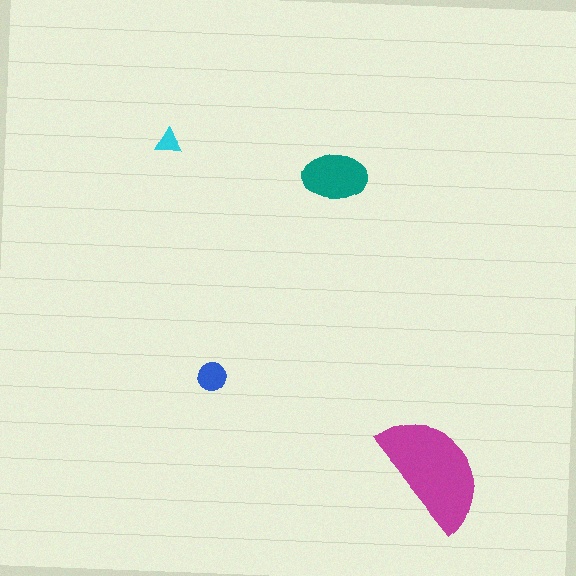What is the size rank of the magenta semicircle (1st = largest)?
1st.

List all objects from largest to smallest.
The magenta semicircle, the teal ellipse, the blue circle, the cyan triangle.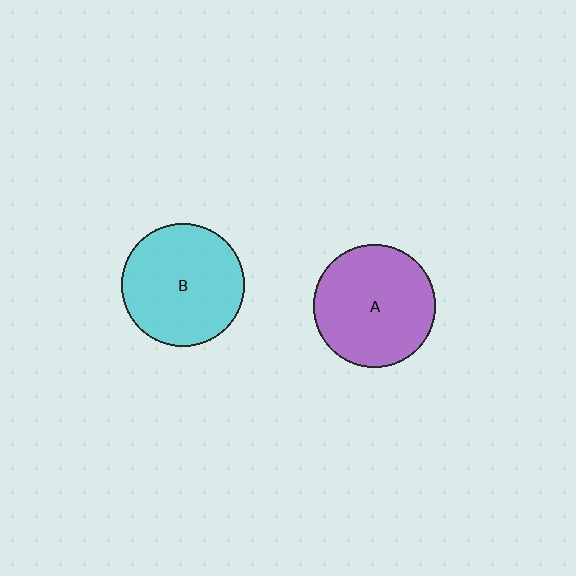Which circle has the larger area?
Circle B (cyan).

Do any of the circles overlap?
No, none of the circles overlap.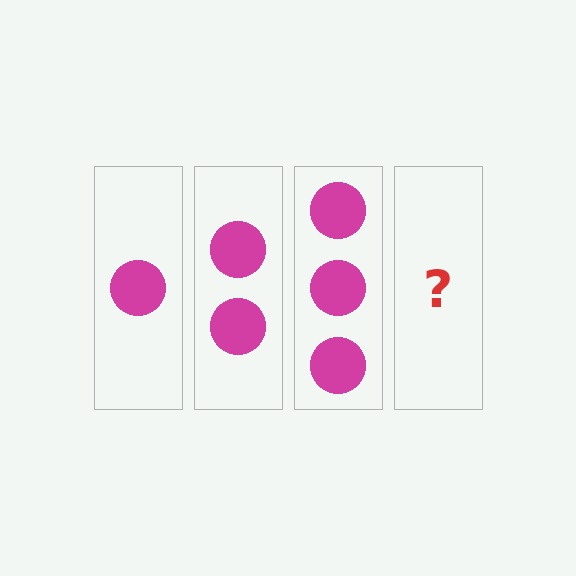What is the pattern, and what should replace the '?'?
The pattern is that each step adds one more circle. The '?' should be 4 circles.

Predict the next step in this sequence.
The next step is 4 circles.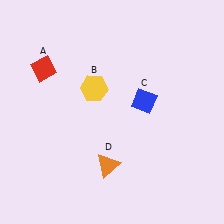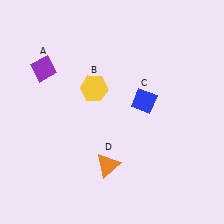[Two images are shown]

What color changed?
The diamond (A) changed from red in Image 1 to purple in Image 2.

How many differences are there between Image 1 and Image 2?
There is 1 difference between the two images.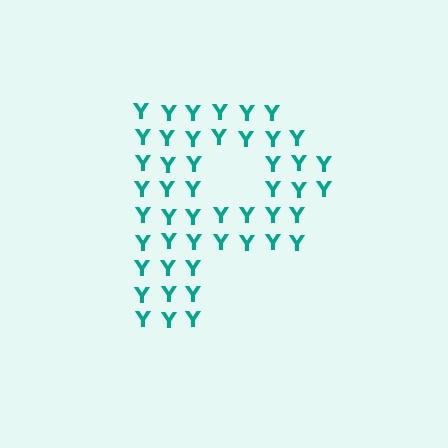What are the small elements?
The small elements are letter Y's.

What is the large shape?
The large shape is the letter P.